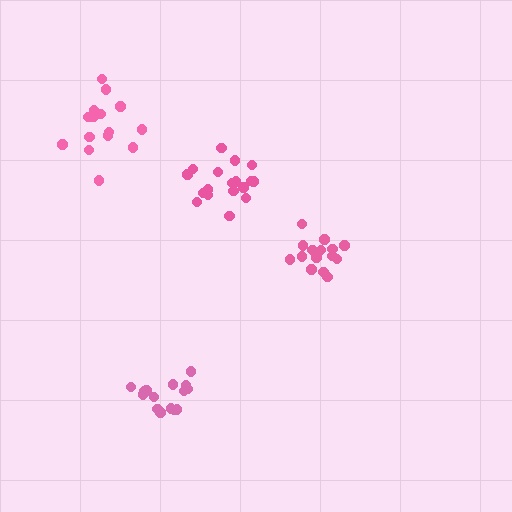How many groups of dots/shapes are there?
There are 4 groups.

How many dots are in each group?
Group 1: 15 dots, Group 2: 18 dots, Group 3: 15 dots, Group 4: 15 dots (63 total).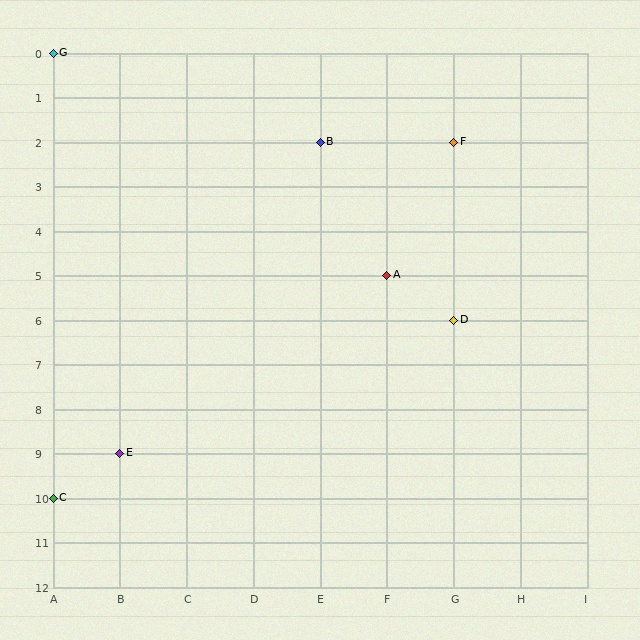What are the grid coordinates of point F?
Point F is at grid coordinates (G, 2).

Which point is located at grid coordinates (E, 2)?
Point B is at (E, 2).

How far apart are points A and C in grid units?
Points A and C are 5 columns and 5 rows apart (about 7.1 grid units diagonally).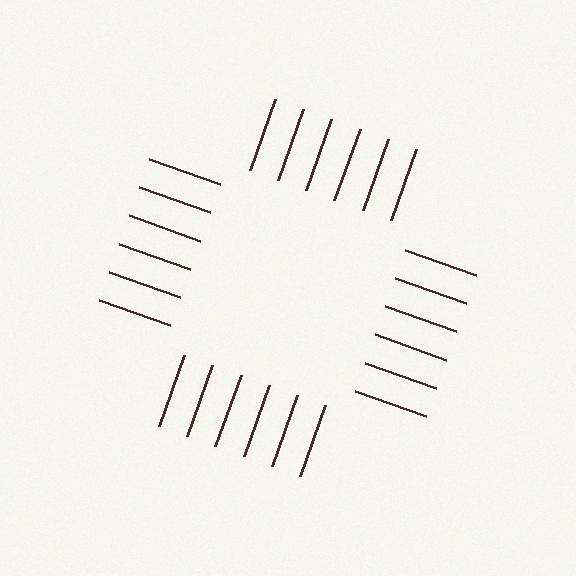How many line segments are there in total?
24 — 6 along each of the 4 edges.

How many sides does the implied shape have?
4 sides — the line-ends trace a square.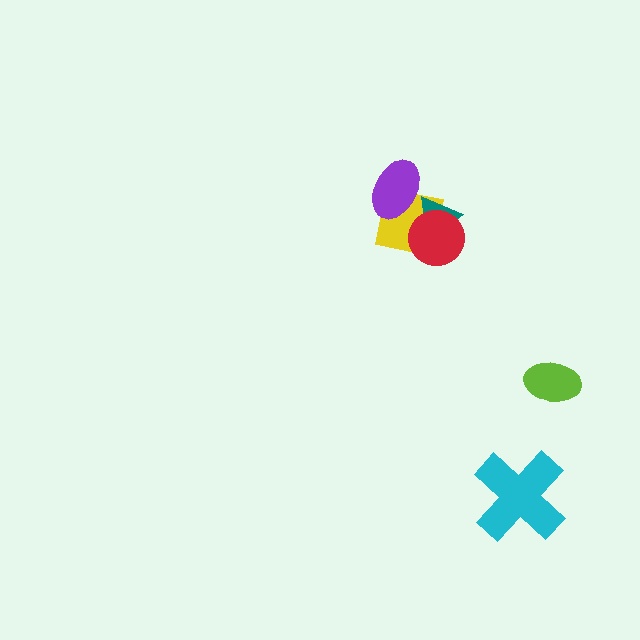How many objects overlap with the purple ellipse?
2 objects overlap with the purple ellipse.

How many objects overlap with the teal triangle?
3 objects overlap with the teal triangle.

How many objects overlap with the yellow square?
3 objects overlap with the yellow square.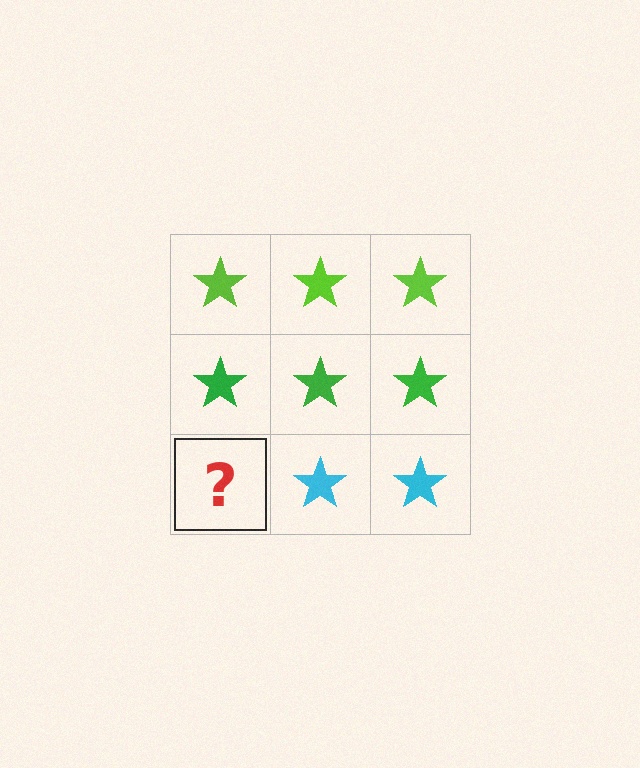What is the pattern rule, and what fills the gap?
The rule is that each row has a consistent color. The gap should be filled with a cyan star.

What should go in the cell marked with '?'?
The missing cell should contain a cyan star.